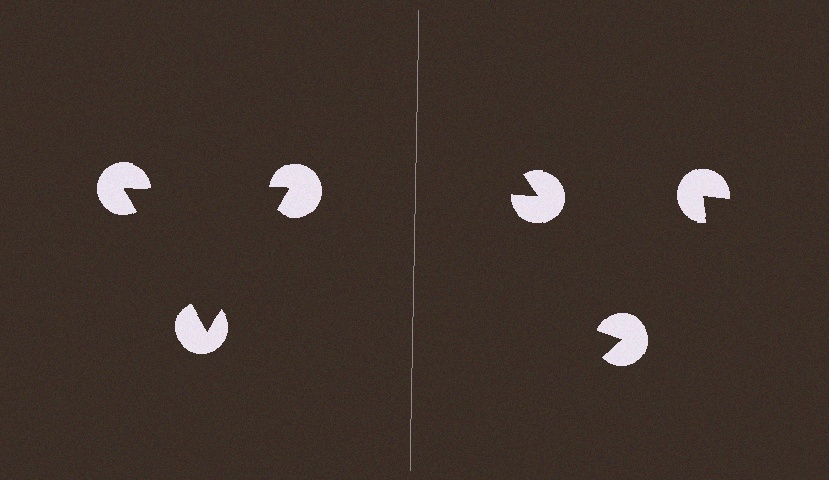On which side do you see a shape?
An illusory triangle appears on the left side. On the right side the wedge cuts are rotated, so no coherent shape forms.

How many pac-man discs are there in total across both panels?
6 — 3 on each side.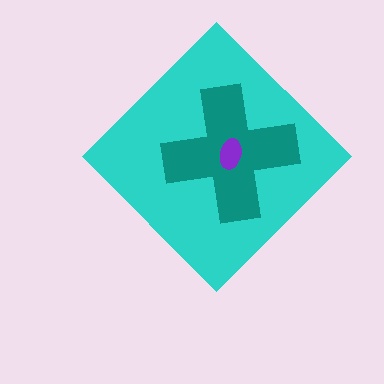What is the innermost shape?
The purple ellipse.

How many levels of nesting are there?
3.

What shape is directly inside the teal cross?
The purple ellipse.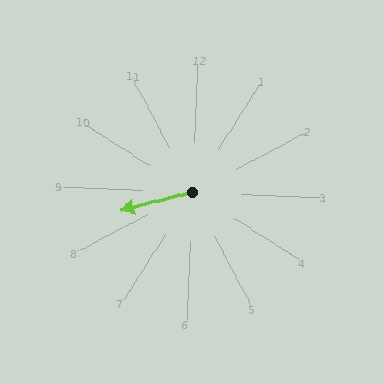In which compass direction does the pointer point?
West.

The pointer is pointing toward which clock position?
Roughly 8 o'clock.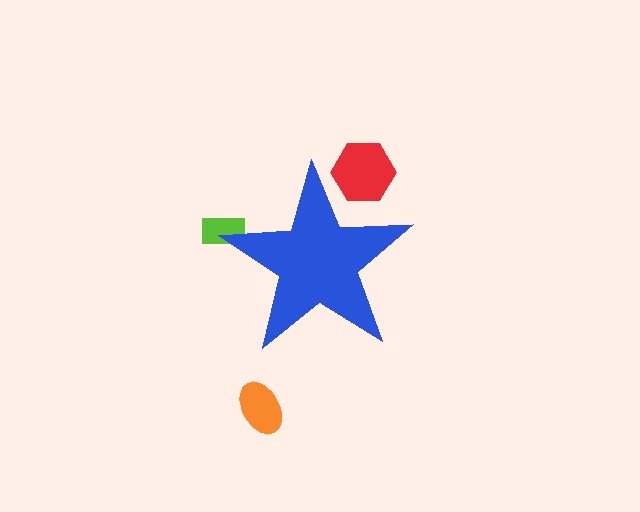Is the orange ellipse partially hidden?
No, the orange ellipse is fully visible.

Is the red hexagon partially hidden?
Yes, the red hexagon is partially hidden behind the blue star.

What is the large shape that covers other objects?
A blue star.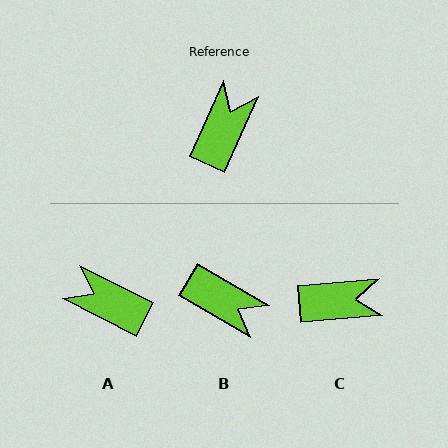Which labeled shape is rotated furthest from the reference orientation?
B, about 97 degrees away.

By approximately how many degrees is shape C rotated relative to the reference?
Approximately 61 degrees clockwise.